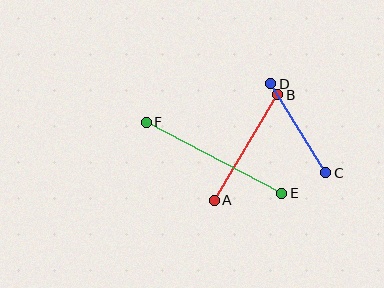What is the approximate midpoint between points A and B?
The midpoint is at approximately (246, 147) pixels.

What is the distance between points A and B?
The distance is approximately 123 pixels.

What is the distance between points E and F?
The distance is approximately 153 pixels.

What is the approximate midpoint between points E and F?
The midpoint is at approximately (214, 158) pixels.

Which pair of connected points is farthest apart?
Points E and F are farthest apart.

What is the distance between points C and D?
The distance is approximately 105 pixels.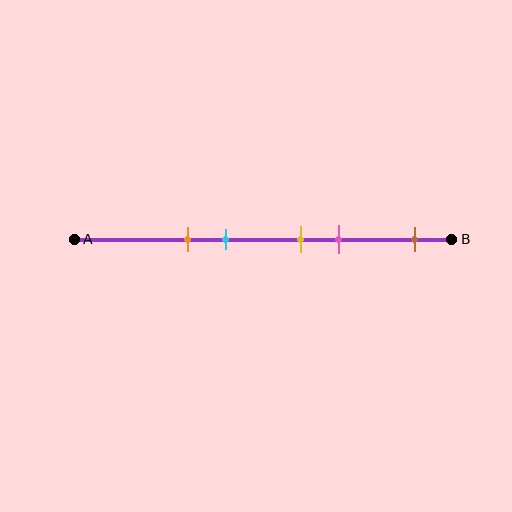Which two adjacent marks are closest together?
The yellow and pink marks are the closest adjacent pair.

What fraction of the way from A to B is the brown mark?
The brown mark is approximately 90% (0.9) of the way from A to B.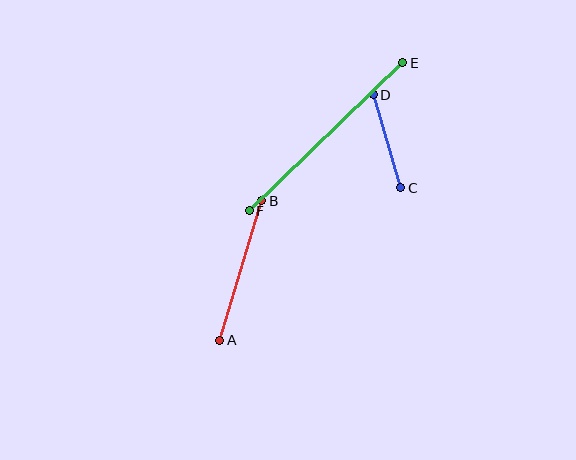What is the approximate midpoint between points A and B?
The midpoint is at approximately (241, 270) pixels.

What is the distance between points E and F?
The distance is approximately 213 pixels.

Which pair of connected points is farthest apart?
Points E and F are farthest apart.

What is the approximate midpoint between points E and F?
The midpoint is at approximately (326, 137) pixels.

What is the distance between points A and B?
The distance is approximately 146 pixels.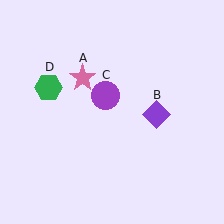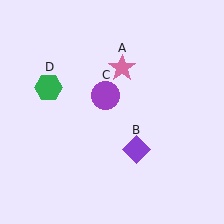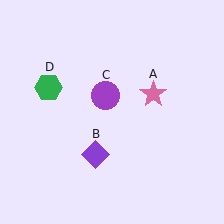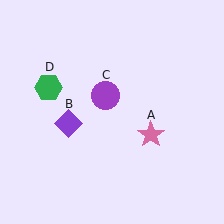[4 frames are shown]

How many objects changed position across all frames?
2 objects changed position: pink star (object A), purple diamond (object B).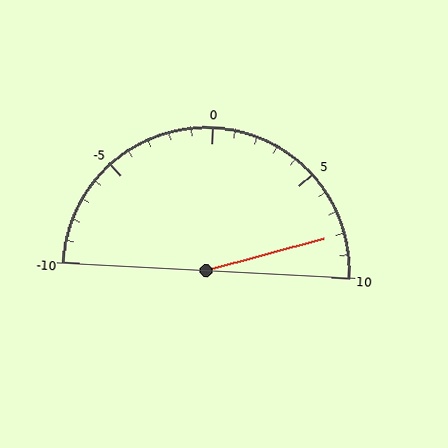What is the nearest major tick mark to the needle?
The nearest major tick mark is 10.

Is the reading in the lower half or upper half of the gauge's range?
The reading is in the upper half of the range (-10 to 10).